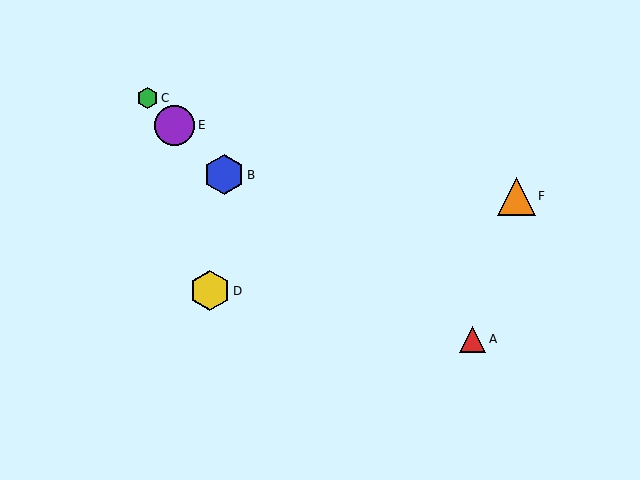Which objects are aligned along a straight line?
Objects B, C, E are aligned along a straight line.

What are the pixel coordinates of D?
Object D is at (210, 291).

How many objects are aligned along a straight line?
3 objects (B, C, E) are aligned along a straight line.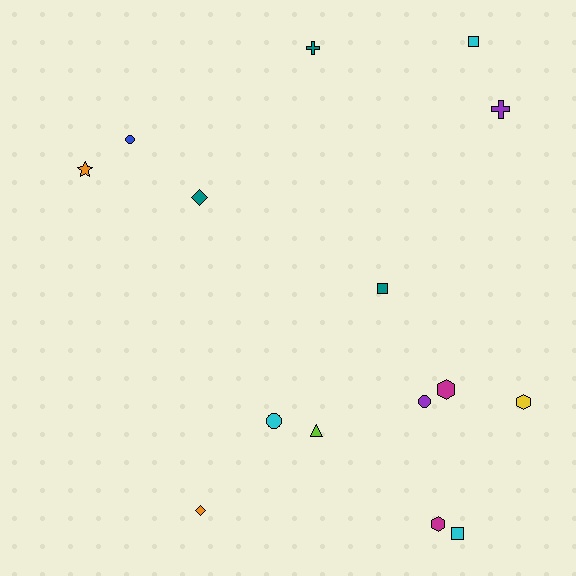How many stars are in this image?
There is 1 star.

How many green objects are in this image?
There are no green objects.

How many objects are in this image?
There are 15 objects.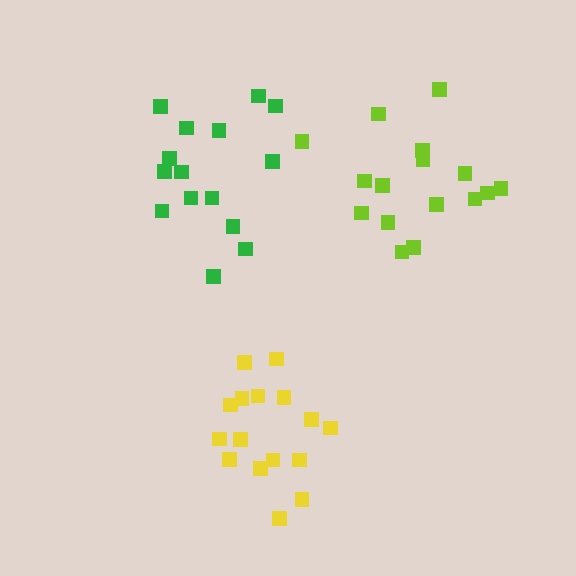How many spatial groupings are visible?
There are 3 spatial groupings.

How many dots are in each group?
Group 1: 15 dots, Group 2: 16 dots, Group 3: 16 dots (47 total).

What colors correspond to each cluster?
The clusters are colored: green, yellow, lime.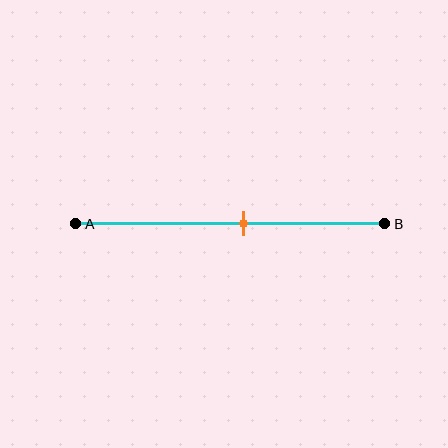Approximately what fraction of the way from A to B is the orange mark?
The orange mark is approximately 55% of the way from A to B.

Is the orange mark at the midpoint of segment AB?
No, the mark is at about 55% from A, not at the 50% midpoint.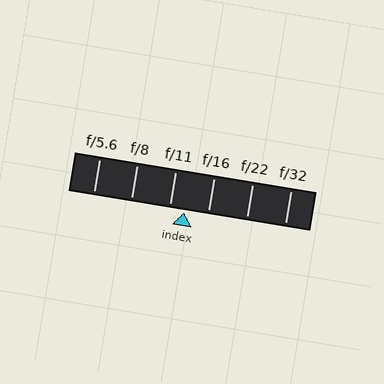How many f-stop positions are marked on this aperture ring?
There are 6 f-stop positions marked.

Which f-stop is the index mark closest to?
The index mark is closest to f/11.